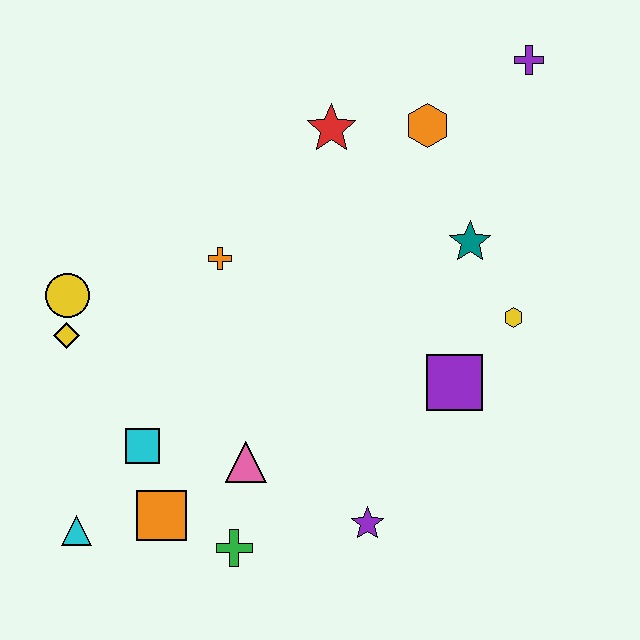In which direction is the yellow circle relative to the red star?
The yellow circle is to the left of the red star.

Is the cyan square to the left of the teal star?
Yes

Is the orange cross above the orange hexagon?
No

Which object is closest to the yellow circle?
The yellow diamond is closest to the yellow circle.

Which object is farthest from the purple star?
The purple cross is farthest from the purple star.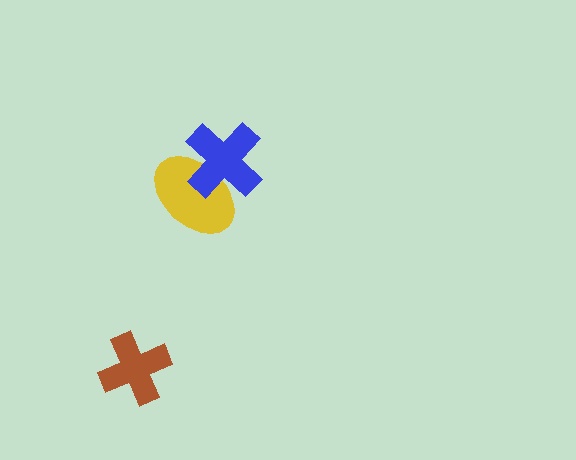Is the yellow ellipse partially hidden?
Yes, it is partially covered by another shape.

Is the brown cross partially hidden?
No, no other shape covers it.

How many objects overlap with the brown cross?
0 objects overlap with the brown cross.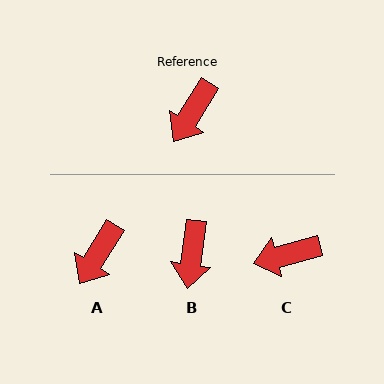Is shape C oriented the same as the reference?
No, it is off by about 43 degrees.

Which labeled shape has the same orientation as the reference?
A.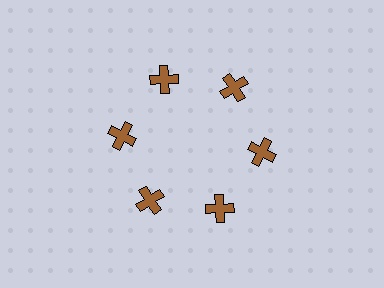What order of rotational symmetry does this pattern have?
This pattern has 6-fold rotational symmetry.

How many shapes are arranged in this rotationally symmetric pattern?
There are 6 shapes, arranged in 6 groups of 1.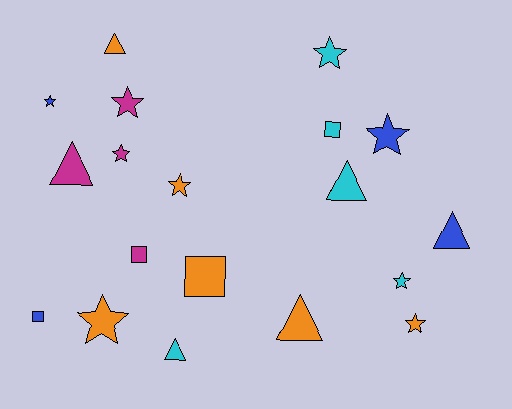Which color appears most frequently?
Orange, with 6 objects.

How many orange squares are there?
There is 1 orange square.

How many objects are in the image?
There are 19 objects.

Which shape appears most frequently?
Star, with 9 objects.